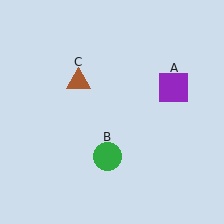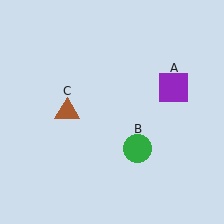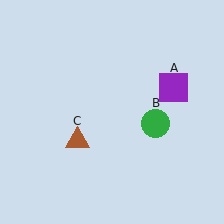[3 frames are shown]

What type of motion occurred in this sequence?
The green circle (object B), brown triangle (object C) rotated counterclockwise around the center of the scene.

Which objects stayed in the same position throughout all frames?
Purple square (object A) remained stationary.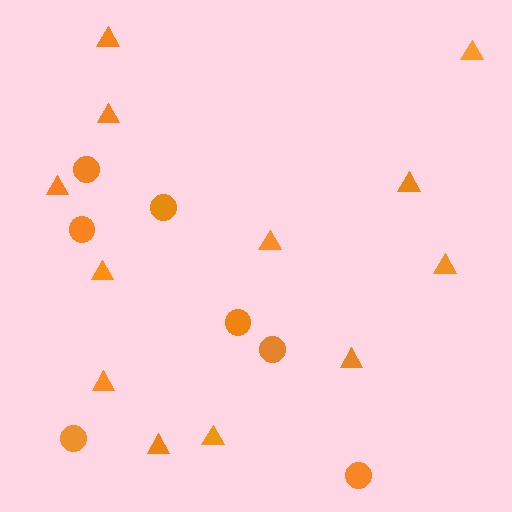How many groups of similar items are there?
There are 2 groups: one group of triangles (12) and one group of circles (7).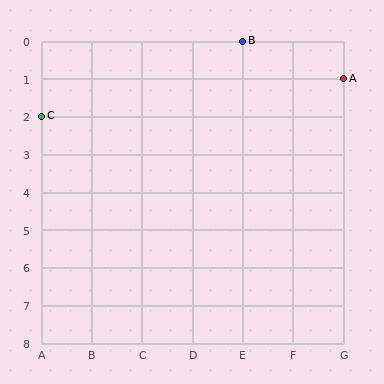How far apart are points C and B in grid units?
Points C and B are 4 columns and 2 rows apart (about 4.5 grid units diagonally).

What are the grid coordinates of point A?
Point A is at grid coordinates (G, 1).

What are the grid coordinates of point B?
Point B is at grid coordinates (E, 0).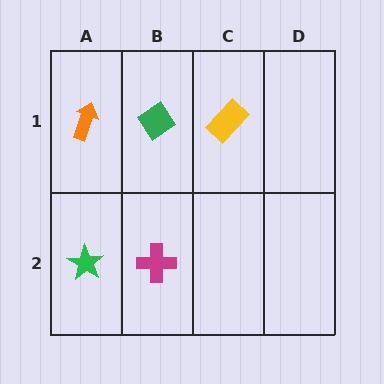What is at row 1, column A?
An orange arrow.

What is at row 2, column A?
A green star.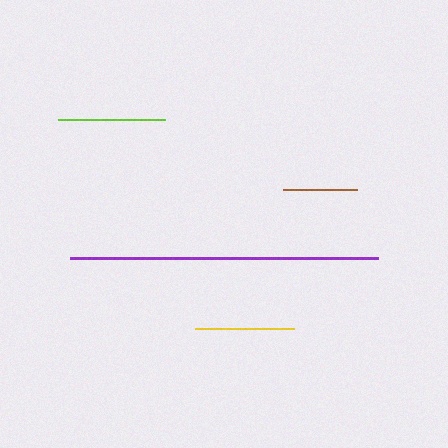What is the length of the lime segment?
The lime segment is approximately 106 pixels long.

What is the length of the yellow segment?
The yellow segment is approximately 99 pixels long.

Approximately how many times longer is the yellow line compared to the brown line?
The yellow line is approximately 1.3 times the length of the brown line.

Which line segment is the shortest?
The brown line is the shortest at approximately 74 pixels.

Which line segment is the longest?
The purple line is the longest at approximately 308 pixels.